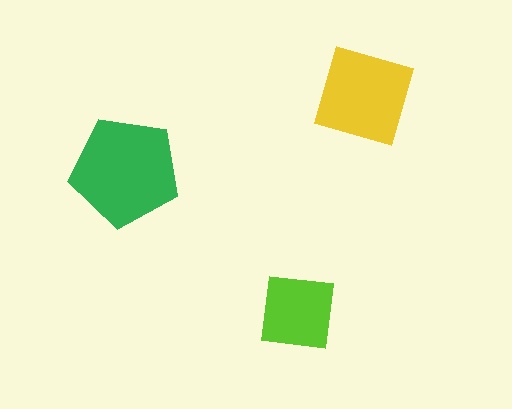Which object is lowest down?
The lime square is bottommost.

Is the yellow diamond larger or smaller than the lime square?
Larger.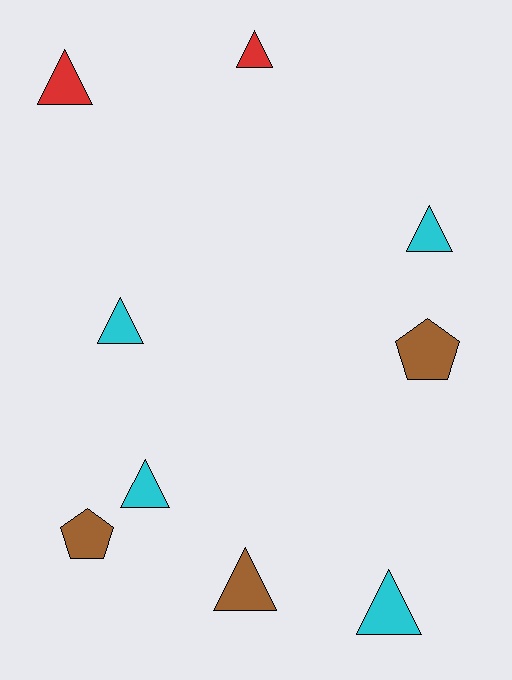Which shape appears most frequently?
Triangle, with 7 objects.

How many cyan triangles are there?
There are 4 cyan triangles.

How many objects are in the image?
There are 9 objects.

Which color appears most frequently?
Cyan, with 4 objects.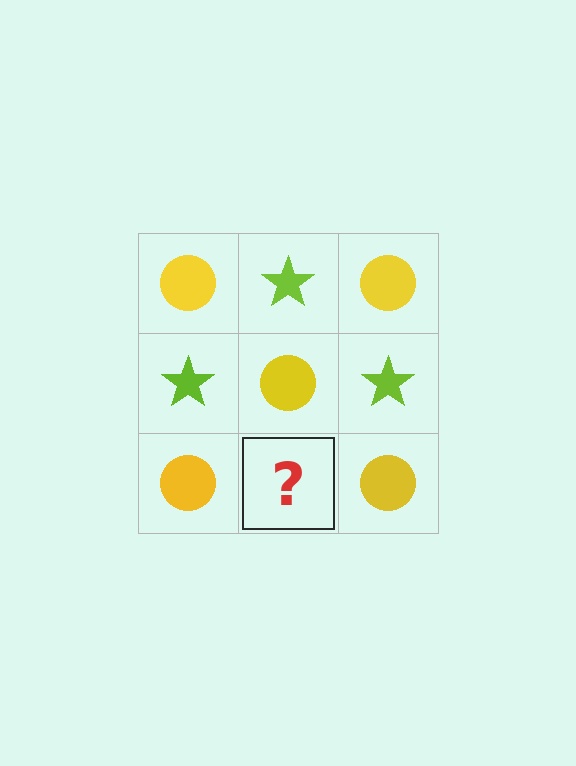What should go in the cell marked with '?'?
The missing cell should contain a lime star.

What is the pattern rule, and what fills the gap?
The rule is that it alternates yellow circle and lime star in a checkerboard pattern. The gap should be filled with a lime star.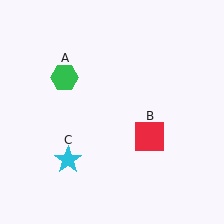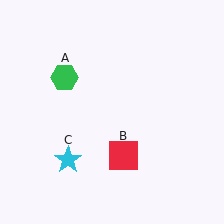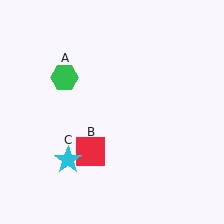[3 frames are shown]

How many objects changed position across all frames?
1 object changed position: red square (object B).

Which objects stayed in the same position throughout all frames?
Green hexagon (object A) and cyan star (object C) remained stationary.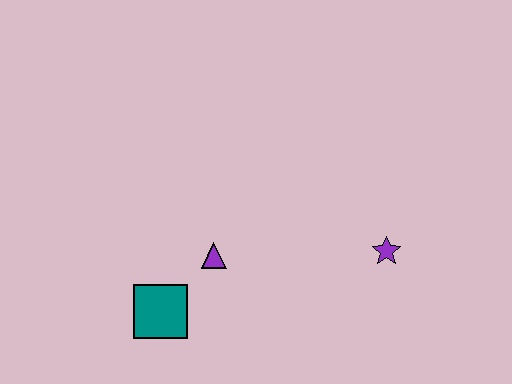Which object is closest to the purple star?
The purple triangle is closest to the purple star.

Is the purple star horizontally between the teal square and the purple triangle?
No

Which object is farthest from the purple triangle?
The purple star is farthest from the purple triangle.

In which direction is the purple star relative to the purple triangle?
The purple star is to the right of the purple triangle.